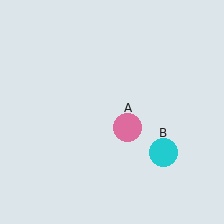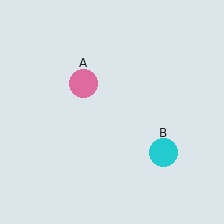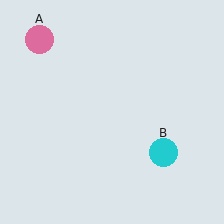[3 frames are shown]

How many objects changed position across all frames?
1 object changed position: pink circle (object A).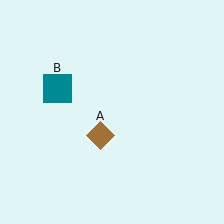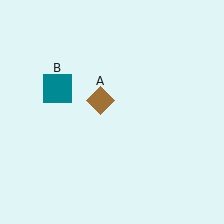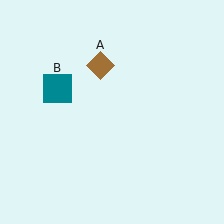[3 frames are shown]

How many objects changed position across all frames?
1 object changed position: brown diamond (object A).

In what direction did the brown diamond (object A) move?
The brown diamond (object A) moved up.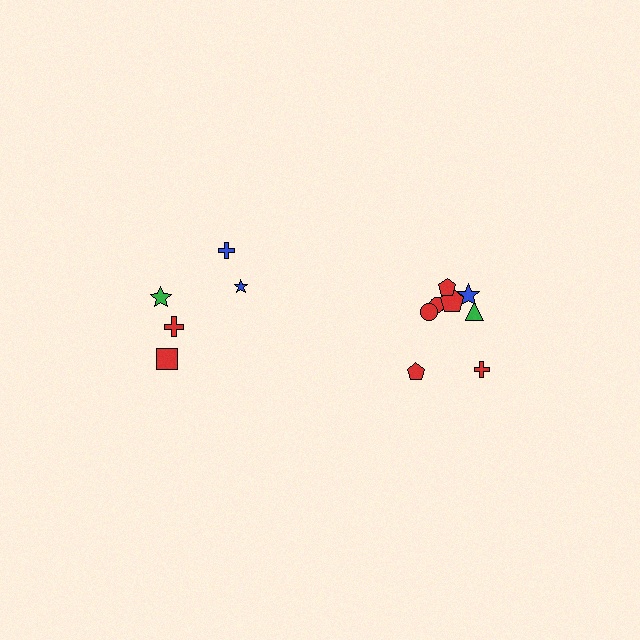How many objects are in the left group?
There are 5 objects.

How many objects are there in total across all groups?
There are 13 objects.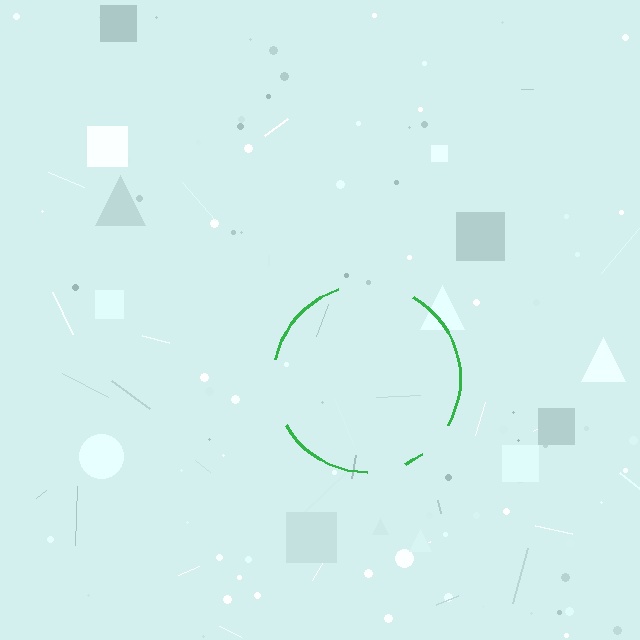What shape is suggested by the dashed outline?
The dashed outline suggests a circle.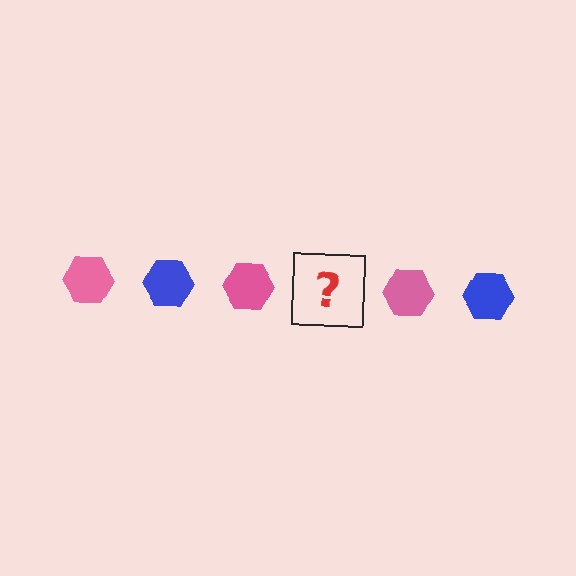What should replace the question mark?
The question mark should be replaced with a blue hexagon.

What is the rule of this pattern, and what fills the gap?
The rule is that the pattern cycles through pink, blue hexagons. The gap should be filled with a blue hexagon.